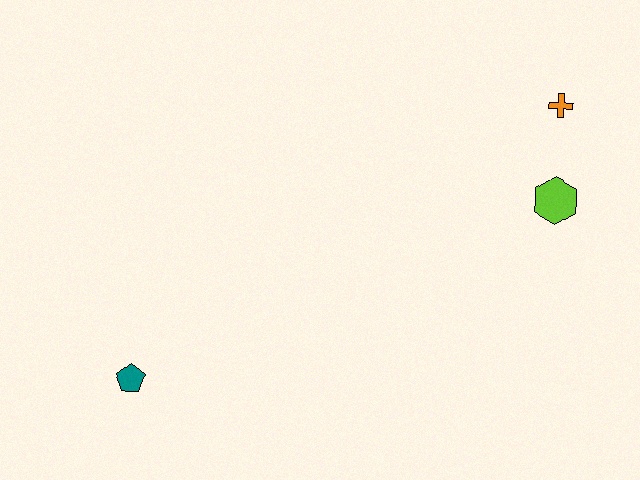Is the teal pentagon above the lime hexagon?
No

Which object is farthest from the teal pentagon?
The orange cross is farthest from the teal pentagon.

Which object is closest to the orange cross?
The lime hexagon is closest to the orange cross.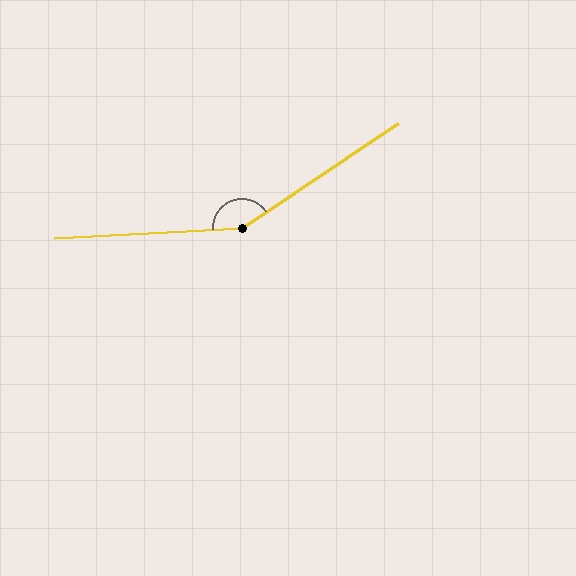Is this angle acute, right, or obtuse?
It is obtuse.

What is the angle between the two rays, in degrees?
Approximately 149 degrees.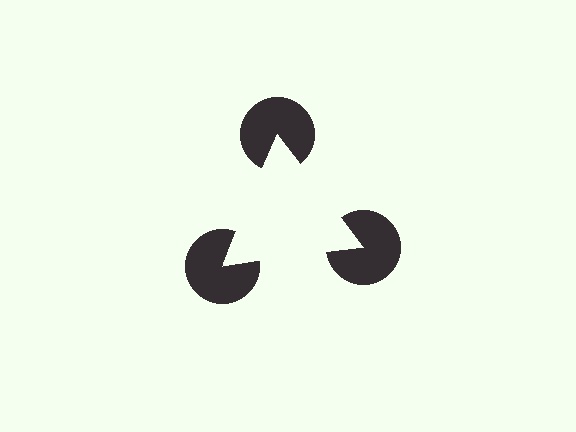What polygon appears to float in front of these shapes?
An illusory triangle — its edges are inferred from the aligned wedge cuts in the pac-man discs, not physically drawn.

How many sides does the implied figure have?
3 sides.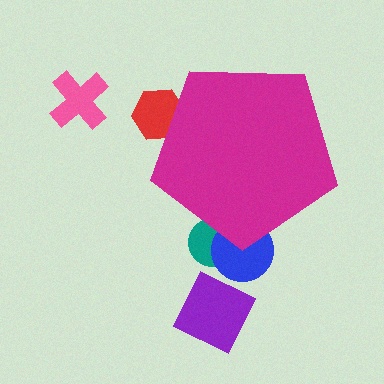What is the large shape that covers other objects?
A magenta pentagon.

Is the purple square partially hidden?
No, the purple square is fully visible.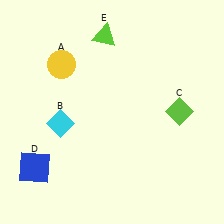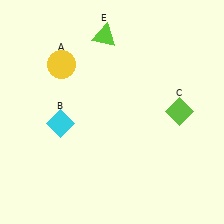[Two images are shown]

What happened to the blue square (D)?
The blue square (D) was removed in Image 2. It was in the bottom-left area of Image 1.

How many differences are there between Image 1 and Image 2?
There is 1 difference between the two images.